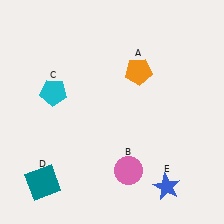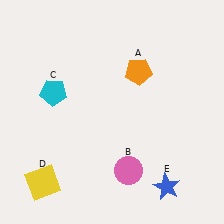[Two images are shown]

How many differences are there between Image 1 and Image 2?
There is 1 difference between the two images.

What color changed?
The square (D) changed from teal in Image 1 to yellow in Image 2.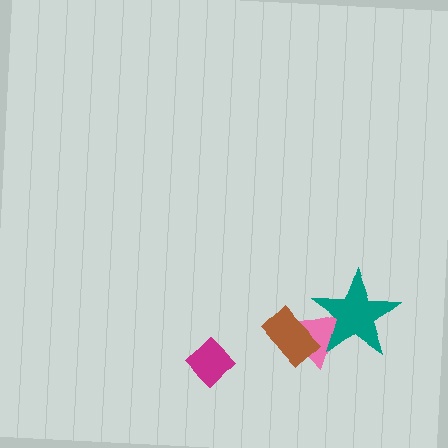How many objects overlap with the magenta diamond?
0 objects overlap with the magenta diamond.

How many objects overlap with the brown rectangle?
1 object overlaps with the brown rectangle.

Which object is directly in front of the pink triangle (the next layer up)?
The teal star is directly in front of the pink triangle.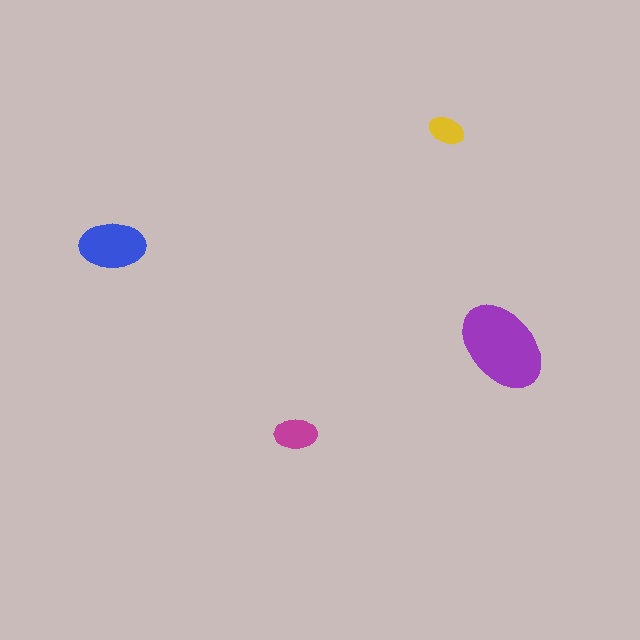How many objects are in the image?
There are 4 objects in the image.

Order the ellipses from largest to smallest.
the purple one, the blue one, the magenta one, the yellow one.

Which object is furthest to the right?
The purple ellipse is rightmost.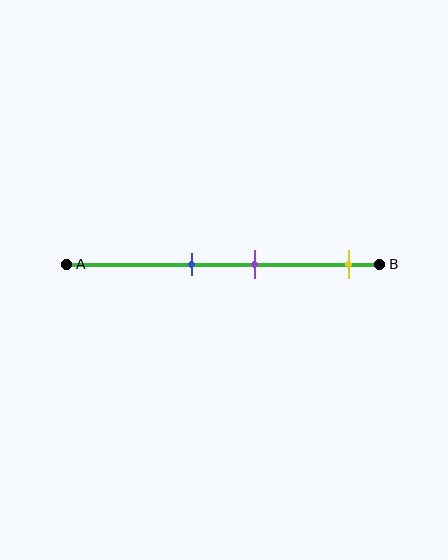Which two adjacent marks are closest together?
The blue and purple marks are the closest adjacent pair.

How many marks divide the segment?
There are 3 marks dividing the segment.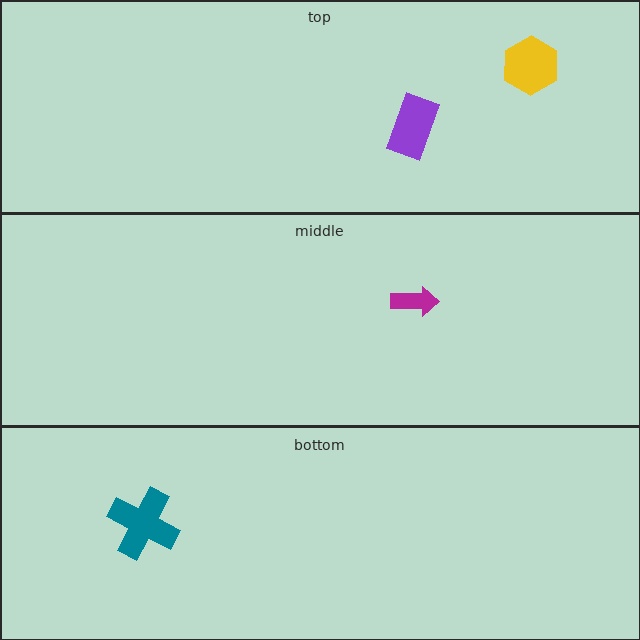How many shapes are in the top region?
2.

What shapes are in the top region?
The yellow hexagon, the purple rectangle.